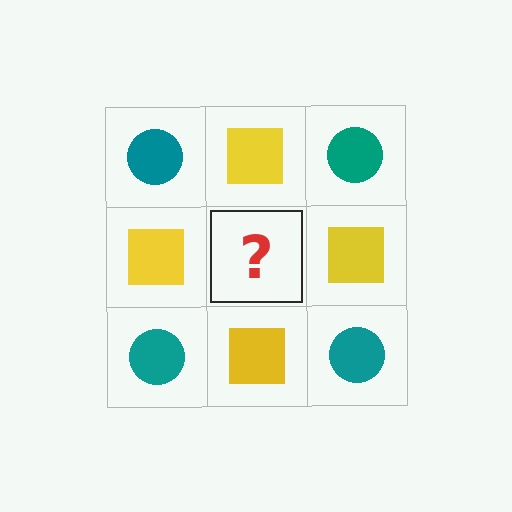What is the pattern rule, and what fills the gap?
The rule is that it alternates teal circle and yellow square in a checkerboard pattern. The gap should be filled with a teal circle.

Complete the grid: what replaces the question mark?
The question mark should be replaced with a teal circle.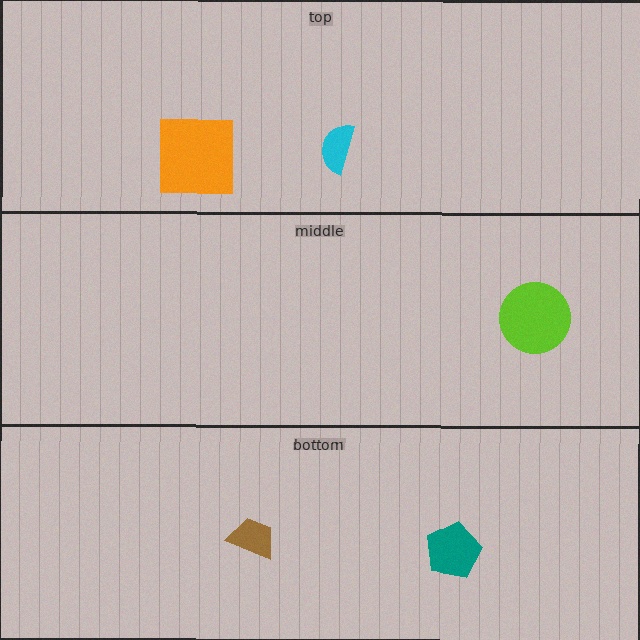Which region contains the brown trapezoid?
The bottom region.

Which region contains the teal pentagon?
The bottom region.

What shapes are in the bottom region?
The teal pentagon, the brown trapezoid.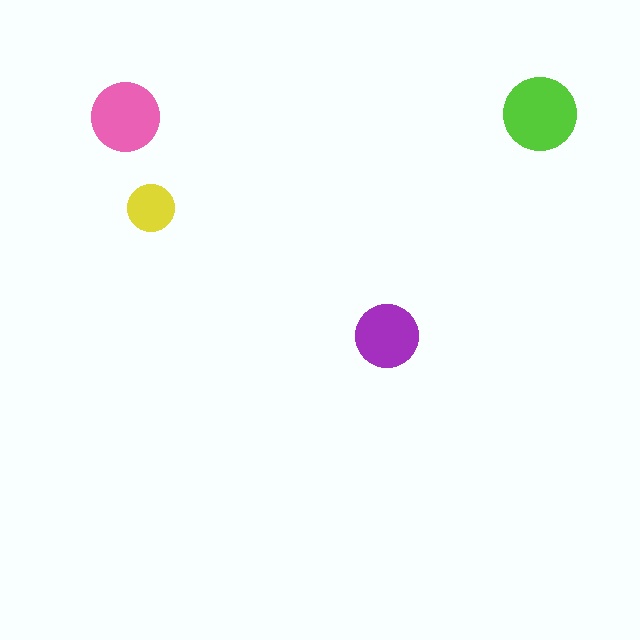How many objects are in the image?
There are 4 objects in the image.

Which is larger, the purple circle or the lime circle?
The lime one.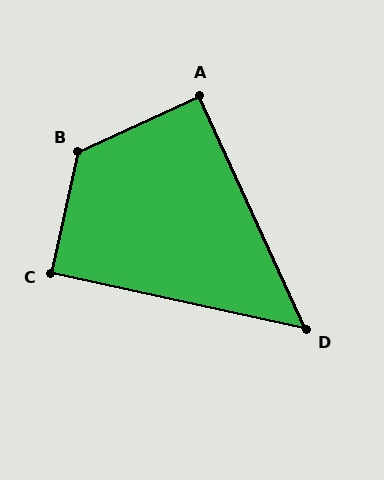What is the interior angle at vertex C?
Approximately 90 degrees (approximately right).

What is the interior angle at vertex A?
Approximately 90 degrees (approximately right).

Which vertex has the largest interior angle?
B, at approximately 127 degrees.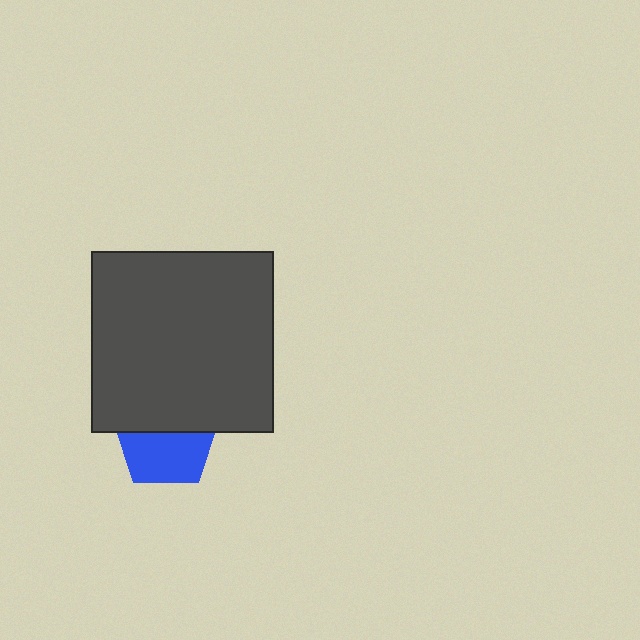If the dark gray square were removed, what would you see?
You would see the complete blue pentagon.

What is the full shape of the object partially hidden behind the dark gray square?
The partially hidden object is a blue pentagon.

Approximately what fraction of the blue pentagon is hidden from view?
Roughly 45% of the blue pentagon is hidden behind the dark gray square.